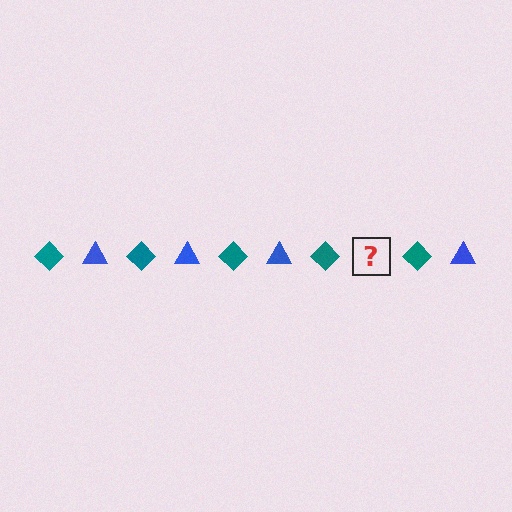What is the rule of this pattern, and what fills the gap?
The rule is that the pattern alternates between teal diamond and blue triangle. The gap should be filled with a blue triangle.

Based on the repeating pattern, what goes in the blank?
The blank should be a blue triangle.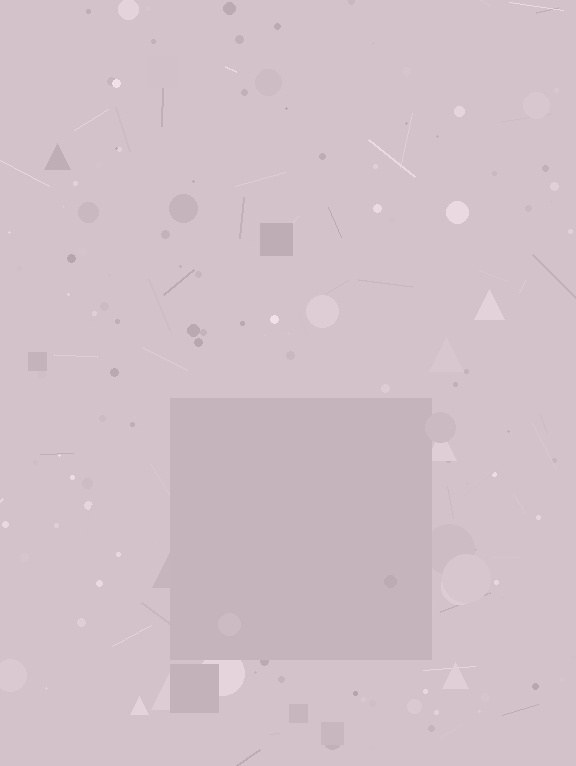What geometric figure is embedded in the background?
A square is embedded in the background.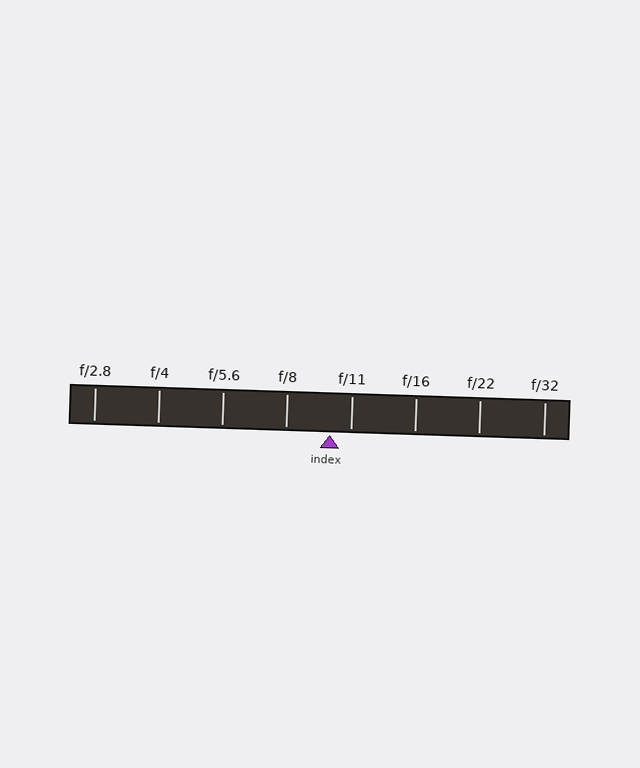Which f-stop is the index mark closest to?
The index mark is closest to f/11.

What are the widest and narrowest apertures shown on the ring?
The widest aperture shown is f/2.8 and the narrowest is f/32.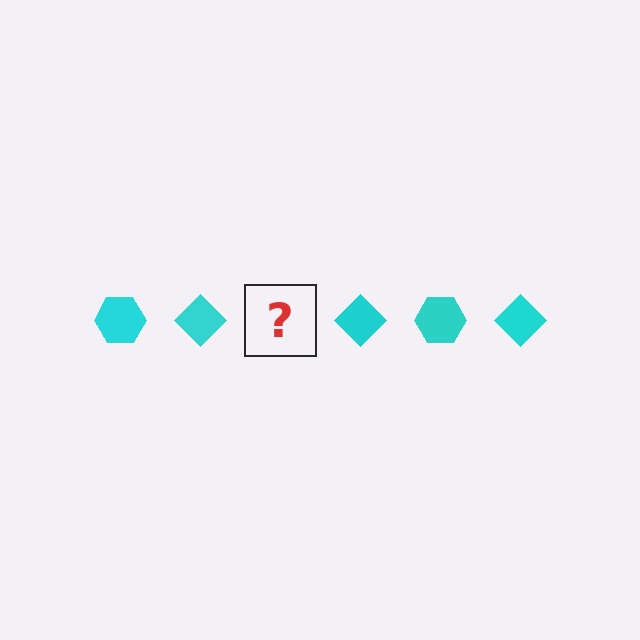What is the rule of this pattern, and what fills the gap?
The rule is that the pattern cycles through hexagon, diamond shapes in cyan. The gap should be filled with a cyan hexagon.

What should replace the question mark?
The question mark should be replaced with a cyan hexagon.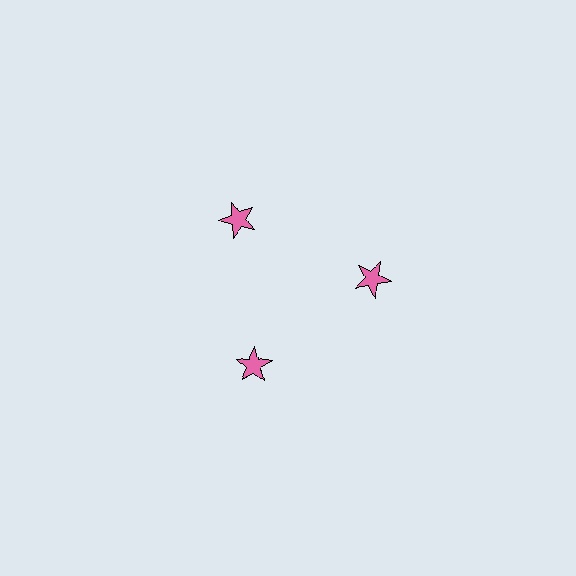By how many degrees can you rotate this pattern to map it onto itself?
The pattern maps onto itself every 120 degrees of rotation.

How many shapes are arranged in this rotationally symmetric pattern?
There are 3 shapes, arranged in 3 groups of 1.